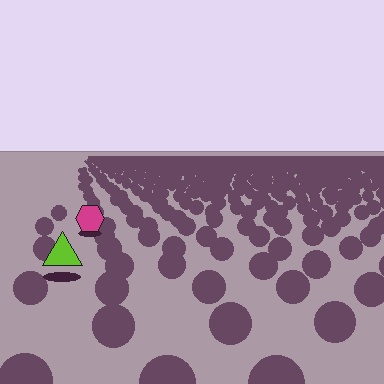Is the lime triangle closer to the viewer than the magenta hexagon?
Yes. The lime triangle is closer — you can tell from the texture gradient: the ground texture is coarser near it.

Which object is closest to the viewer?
The lime triangle is closest. The texture marks near it are larger and more spread out.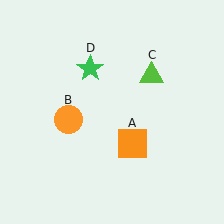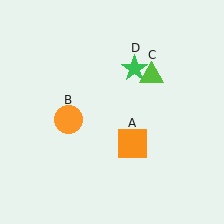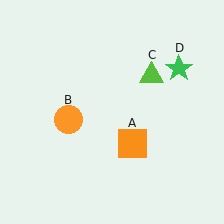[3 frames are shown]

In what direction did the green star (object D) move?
The green star (object D) moved right.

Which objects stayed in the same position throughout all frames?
Orange square (object A) and orange circle (object B) and lime triangle (object C) remained stationary.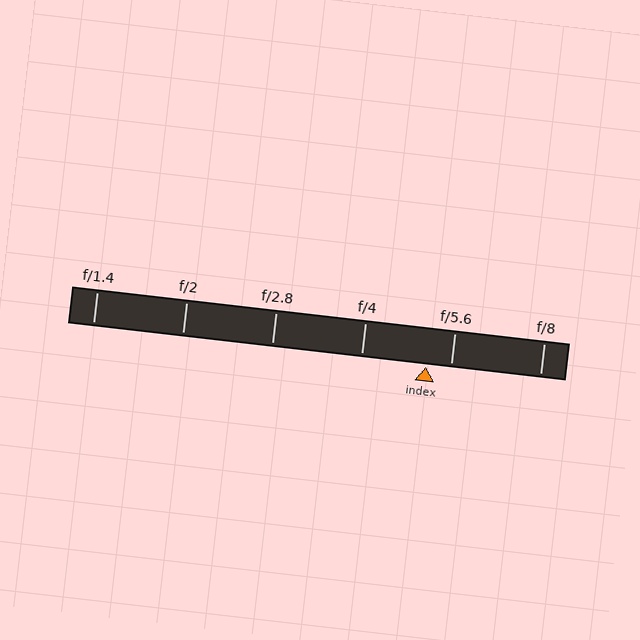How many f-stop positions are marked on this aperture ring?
There are 6 f-stop positions marked.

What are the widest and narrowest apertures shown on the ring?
The widest aperture shown is f/1.4 and the narrowest is f/8.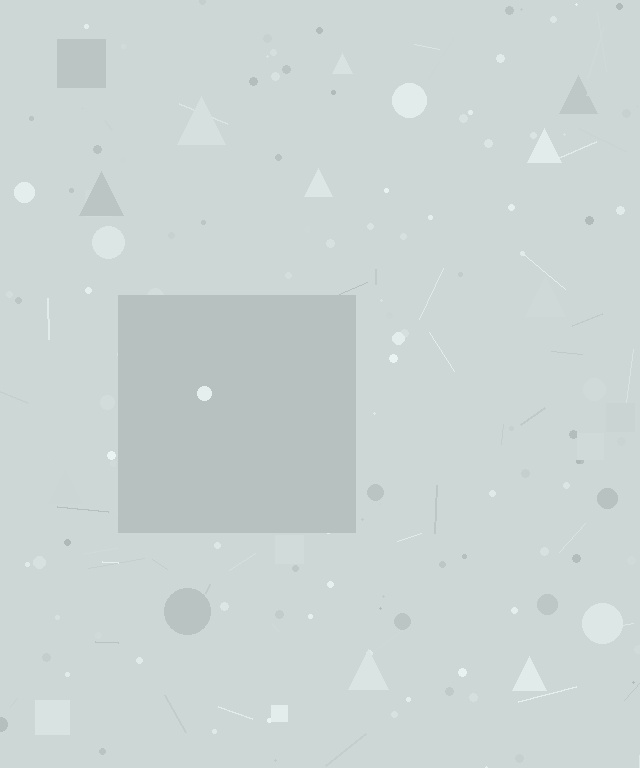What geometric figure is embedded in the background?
A square is embedded in the background.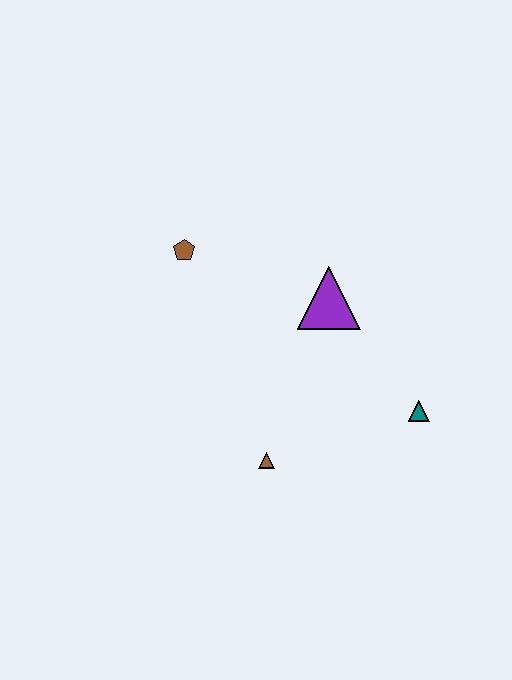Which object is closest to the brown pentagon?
The purple triangle is closest to the brown pentagon.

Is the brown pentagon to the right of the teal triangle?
No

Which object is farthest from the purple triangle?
The brown triangle is farthest from the purple triangle.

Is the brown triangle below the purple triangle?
Yes